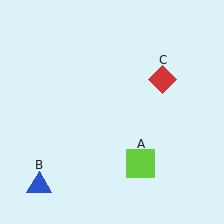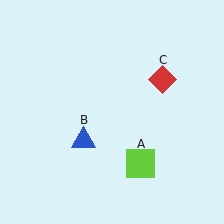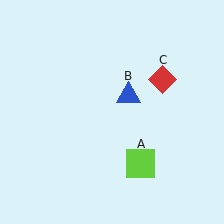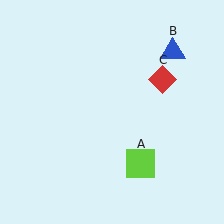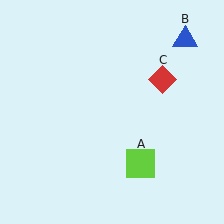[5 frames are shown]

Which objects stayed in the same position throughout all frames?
Lime square (object A) and red diamond (object C) remained stationary.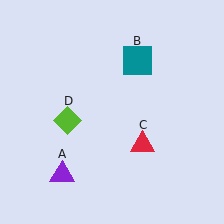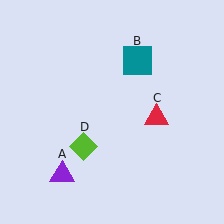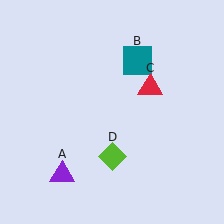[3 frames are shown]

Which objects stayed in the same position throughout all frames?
Purple triangle (object A) and teal square (object B) remained stationary.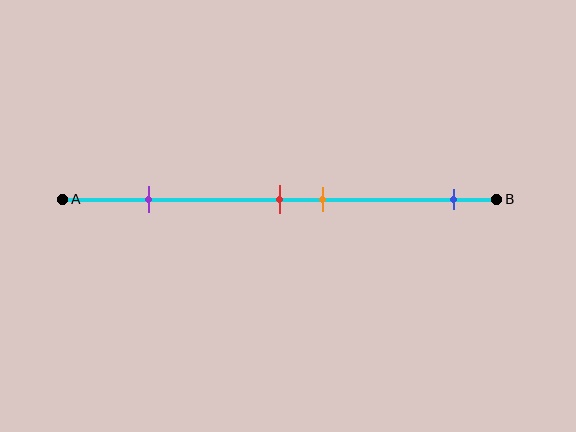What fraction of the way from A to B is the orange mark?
The orange mark is approximately 60% (0.6) of the way from A to B.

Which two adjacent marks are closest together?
The red and orange marks are the closest adjacent pair.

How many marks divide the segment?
There are 4 marks dividing the segment.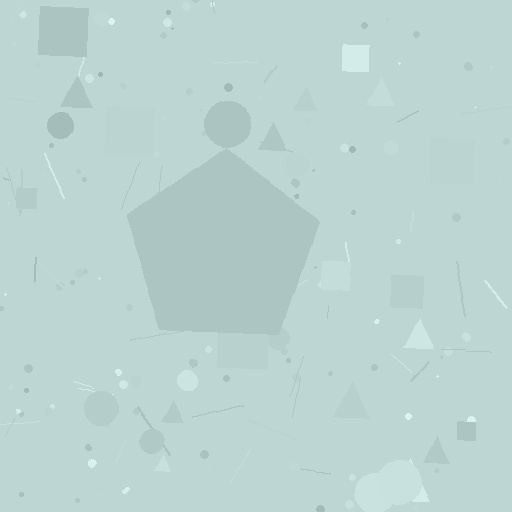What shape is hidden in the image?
A pentagon is hidden in the image.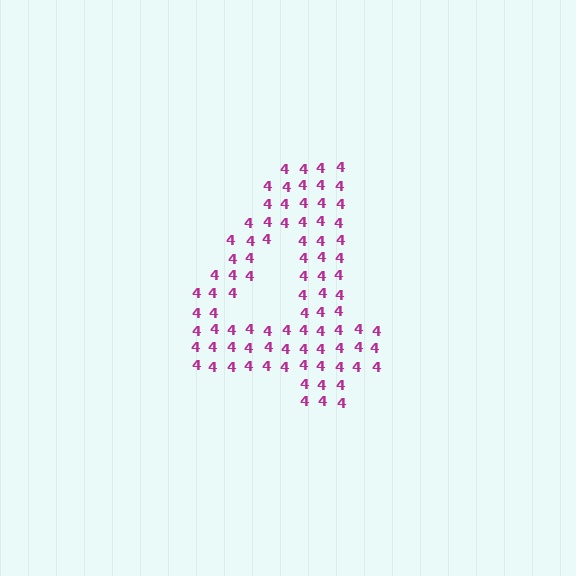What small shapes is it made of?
It is made of small digit 4's.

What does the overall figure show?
The overall figure shows the digit 4.